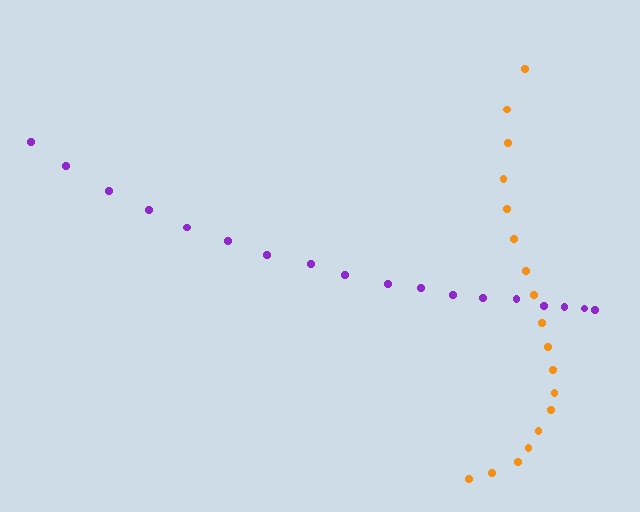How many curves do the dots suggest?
There are 2 distinct paths.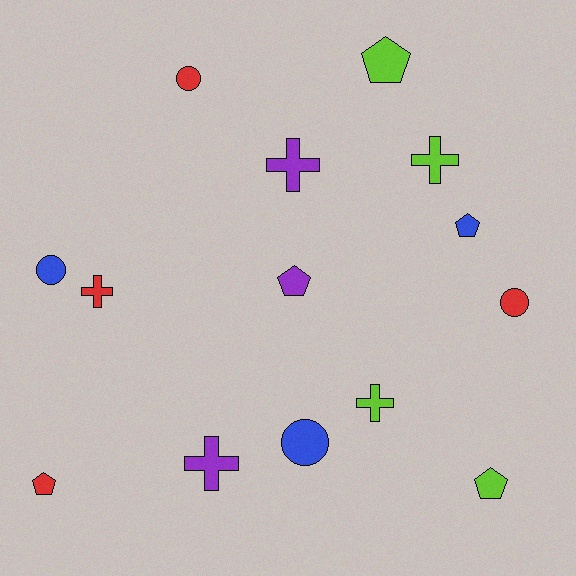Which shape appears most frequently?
Pentagon, with 5 objects.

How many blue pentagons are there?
There is 1 blue pentagon.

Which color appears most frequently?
Lime, with 4 objects.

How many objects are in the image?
There are 14 objects.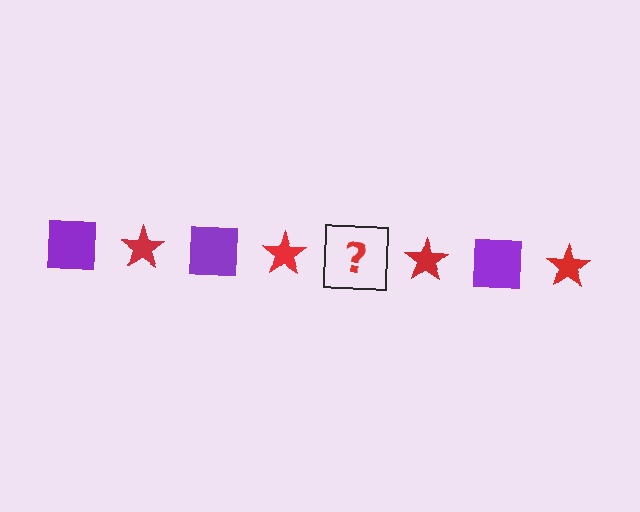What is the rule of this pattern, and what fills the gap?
The rule is that the pattern alternates between purple square and red star. The gap should be filled with a purple square.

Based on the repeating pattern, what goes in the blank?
The blank should be a purple square.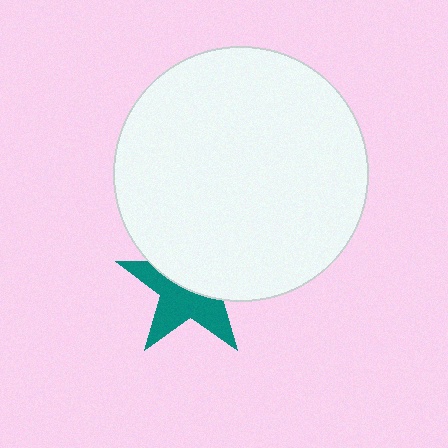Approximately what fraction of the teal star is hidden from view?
Roughly 49% of the teal star is hidden behind the white circle.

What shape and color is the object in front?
The object in front is a white circle.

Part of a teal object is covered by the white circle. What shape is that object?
It is a star.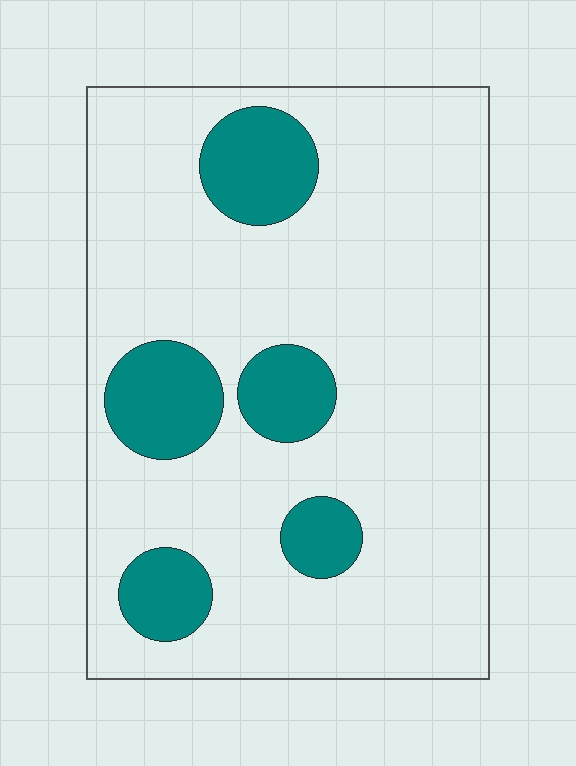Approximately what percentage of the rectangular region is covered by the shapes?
Approximately 20%.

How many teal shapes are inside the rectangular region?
5.